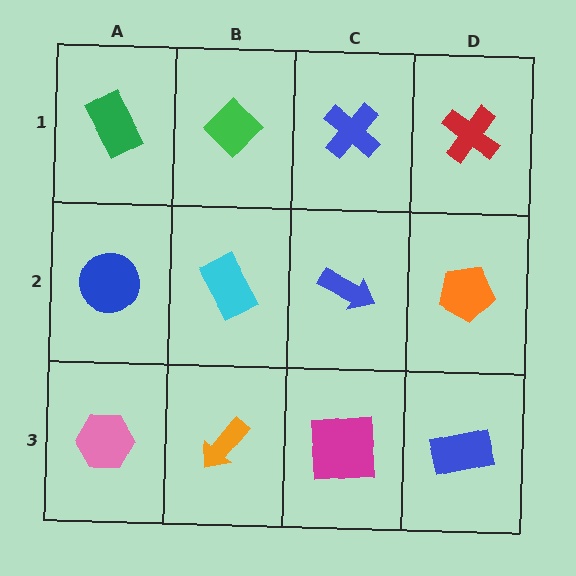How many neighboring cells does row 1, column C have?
3.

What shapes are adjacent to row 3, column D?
An orange pentagon (row 2, column D), a magenta square (row 3, column C).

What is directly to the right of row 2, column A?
A cyan rectangle.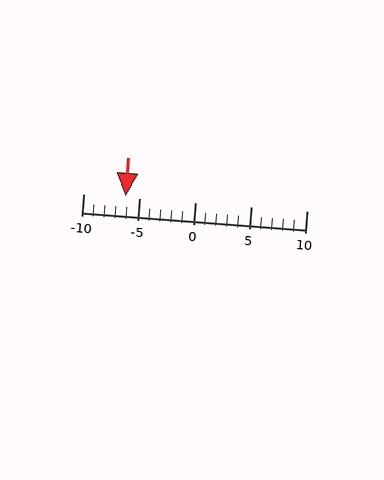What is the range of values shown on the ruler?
The ruler shows values from -10 to 10.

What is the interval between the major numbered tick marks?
The major tick marks are spaced 5 units apart.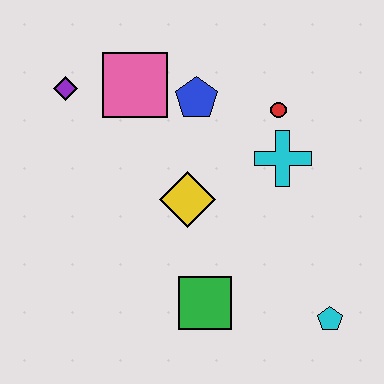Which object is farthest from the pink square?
The cyan pentagon is farthest from the pink square.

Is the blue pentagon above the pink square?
No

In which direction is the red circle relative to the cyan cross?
The red circle is above the cyan cross.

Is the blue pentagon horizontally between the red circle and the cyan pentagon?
No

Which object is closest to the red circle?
The cyan cross is closest to the red circle.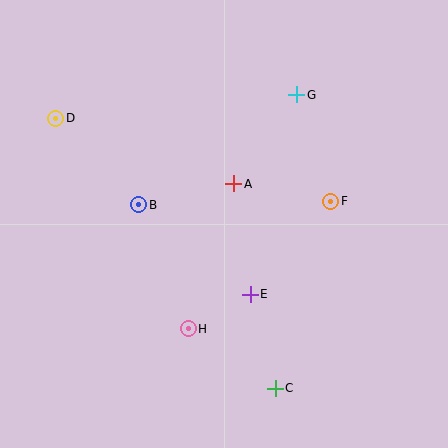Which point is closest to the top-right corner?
Point G is closest to the top-right corner.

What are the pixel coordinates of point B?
Point B is at (139, 205).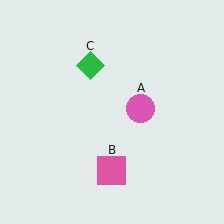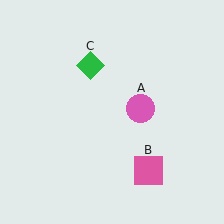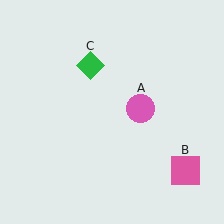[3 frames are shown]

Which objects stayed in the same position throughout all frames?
Pink circle (object A) and green diamond (object C) remained stationary.